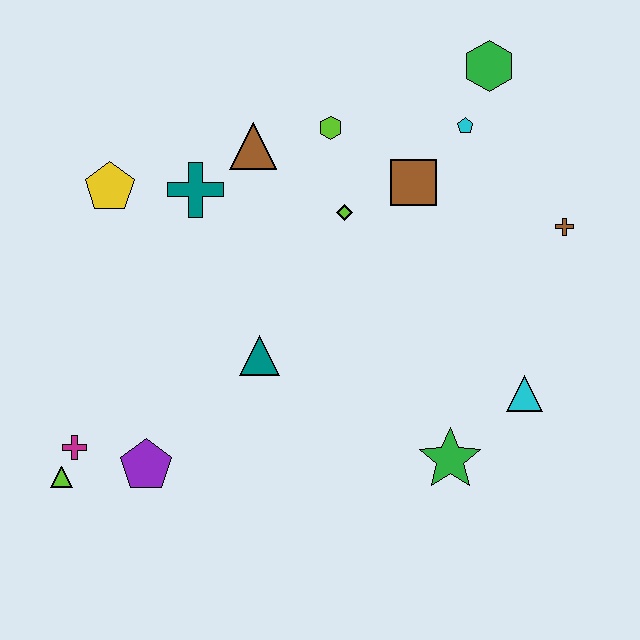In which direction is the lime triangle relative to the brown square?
The lime triangle is to the left of the brown square.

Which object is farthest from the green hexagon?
The lime triangle is farthest from the green hexagon.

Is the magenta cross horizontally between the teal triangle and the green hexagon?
No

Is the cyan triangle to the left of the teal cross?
No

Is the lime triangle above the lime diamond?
No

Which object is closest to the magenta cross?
The lime triangle is closest to the magenta cross.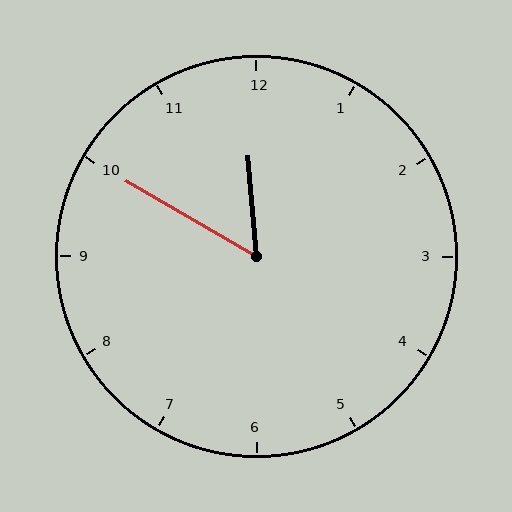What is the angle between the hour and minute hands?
Approximately 55 degrees.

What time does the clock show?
11:50.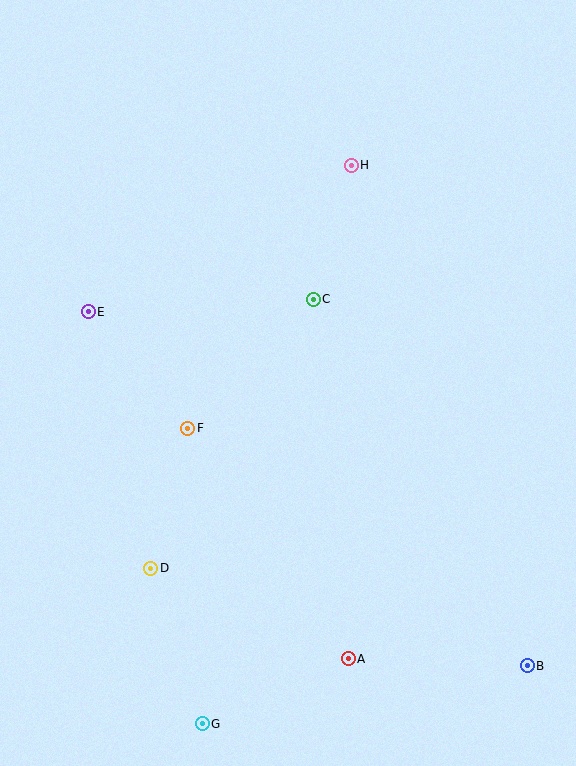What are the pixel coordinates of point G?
Point G is at (202, 724).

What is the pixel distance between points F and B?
The distance between F and B is 414 pixels.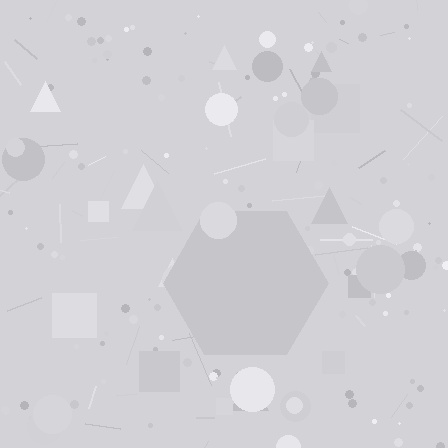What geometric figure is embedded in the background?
A hexagon is embedded in the background.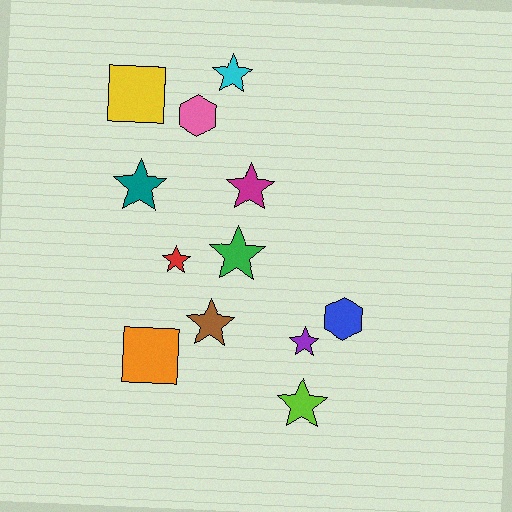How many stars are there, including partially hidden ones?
There are 8 stars.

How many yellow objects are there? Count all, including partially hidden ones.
There is 1 yellow object.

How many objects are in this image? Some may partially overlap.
There are 12 objects.